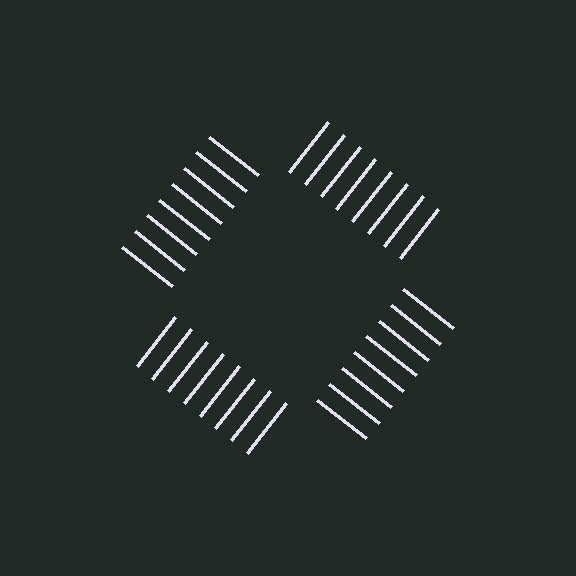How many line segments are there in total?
32 — 8 along each of the 4 edges.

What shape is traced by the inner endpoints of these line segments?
An illusory square — the line segments terminate on its edges but no continuous stroke is drawn.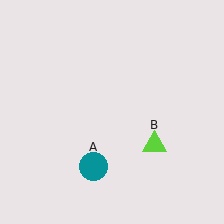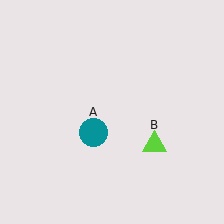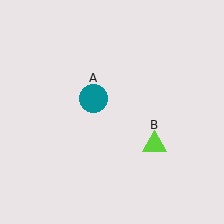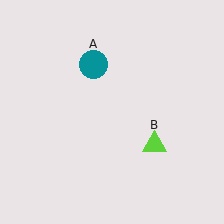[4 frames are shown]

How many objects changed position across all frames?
1 object changed position: teal circle (object A).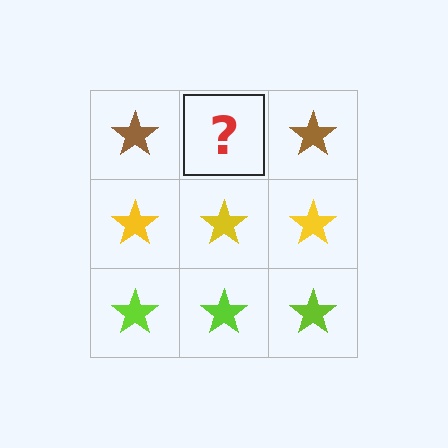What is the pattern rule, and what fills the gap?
The rule is that each row has a consistent color. The gap should be filled with a brown star.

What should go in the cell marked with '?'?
The missing cell should contain a brown star.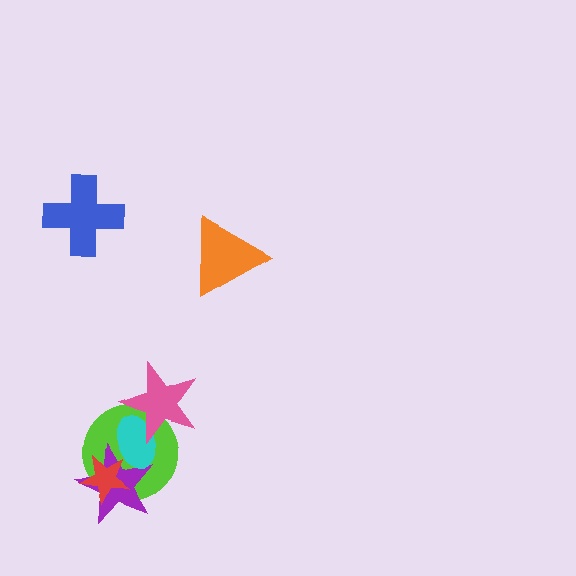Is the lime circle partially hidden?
Yes, it is partially covered by another shape.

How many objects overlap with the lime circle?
4 objects overlap with the lime circle.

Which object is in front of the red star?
The cyan ellipse is in front of the red star.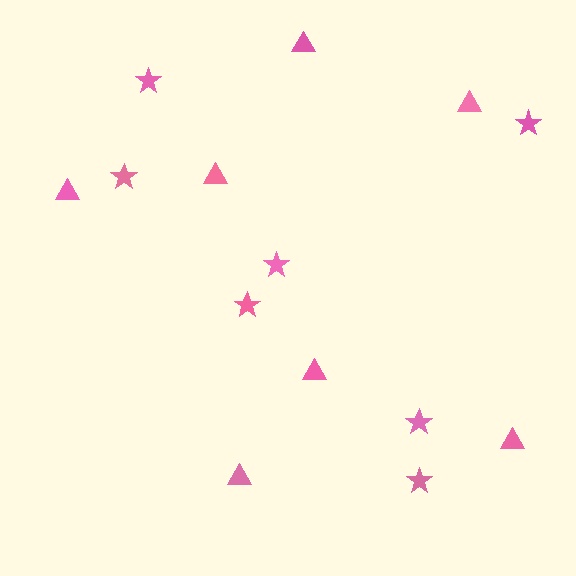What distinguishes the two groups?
There are 2 groups: one group of stars (7) and one group of triangles (7).